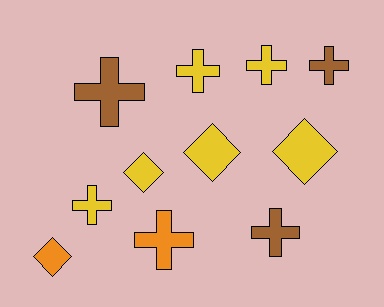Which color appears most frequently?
Yellow, with 6 objects.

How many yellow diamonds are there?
There are 3 yellow diamonds.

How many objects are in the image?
There are 11 objects.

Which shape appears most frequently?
Cross, with 7 objects.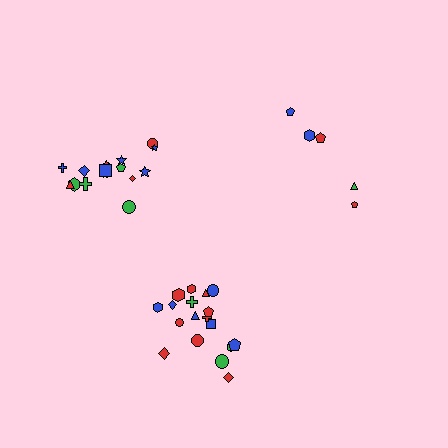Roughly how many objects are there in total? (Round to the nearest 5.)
Roughly 40 objects in total.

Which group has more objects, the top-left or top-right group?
The top-left group.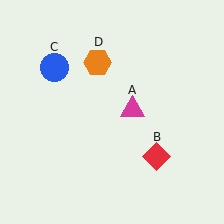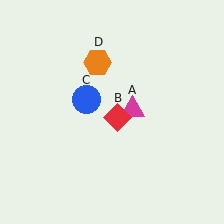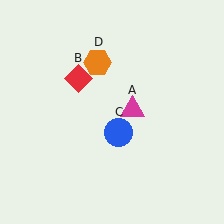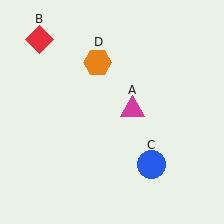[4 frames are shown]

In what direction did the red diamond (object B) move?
The red diamond (object B) moved up and to the left.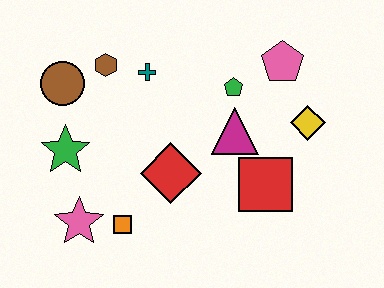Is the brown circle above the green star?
Yes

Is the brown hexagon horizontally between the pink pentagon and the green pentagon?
No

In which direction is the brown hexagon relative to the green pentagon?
The brown hexagon is to the left of the green pentagon.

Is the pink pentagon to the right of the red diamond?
Yes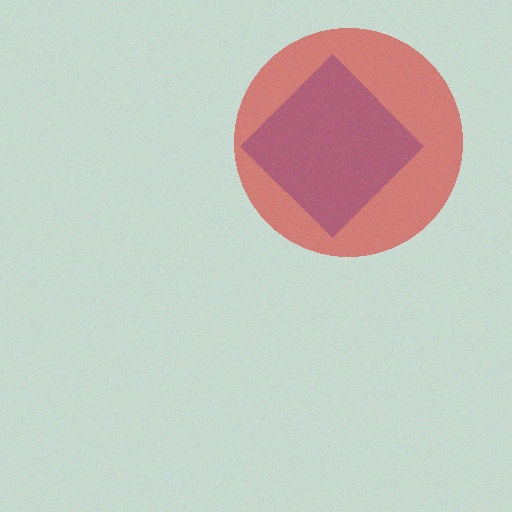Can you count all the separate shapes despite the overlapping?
Yes, there are 2 separate shapes.